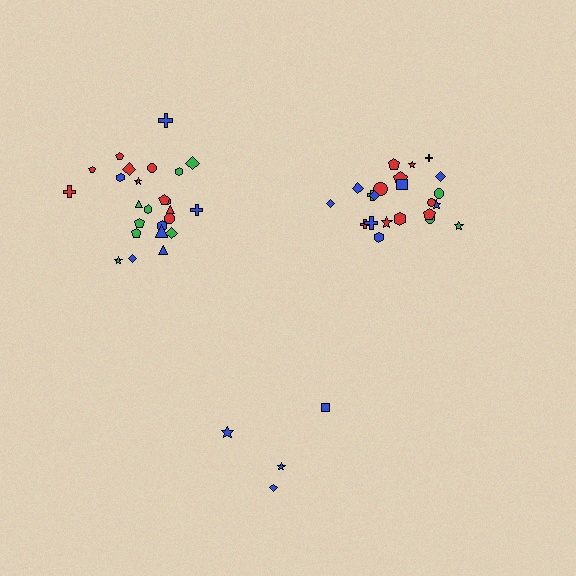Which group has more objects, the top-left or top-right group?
The top-left group.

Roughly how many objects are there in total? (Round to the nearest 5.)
Roughly 50 objects in total.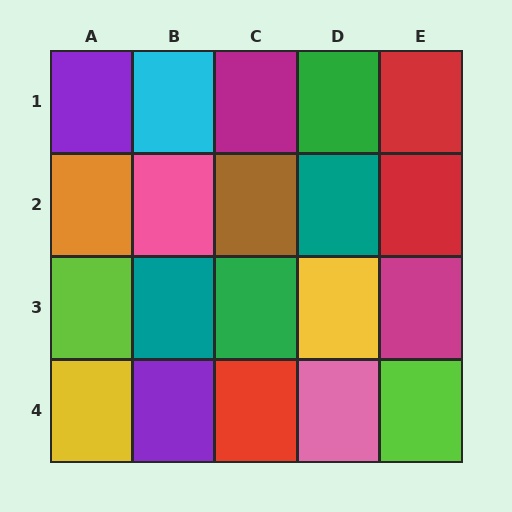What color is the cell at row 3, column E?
Magenta.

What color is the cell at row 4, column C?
Red.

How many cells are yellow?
2 cells are yellow.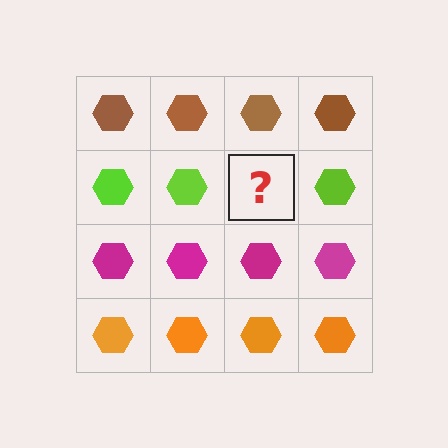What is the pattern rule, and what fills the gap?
The rule is that each row has a consistent color. The gap should be filled with a lime hexagon.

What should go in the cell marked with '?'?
The missing cell should contain a lime hexagon.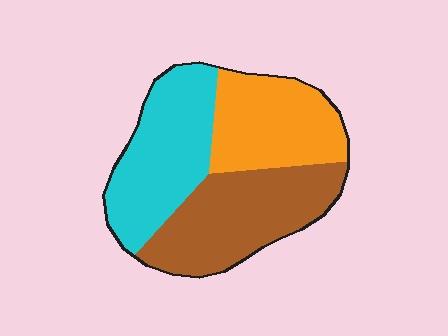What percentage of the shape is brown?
Brown takes up between a quarter and a half of the shape.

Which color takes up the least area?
Orange, at roughly 30%.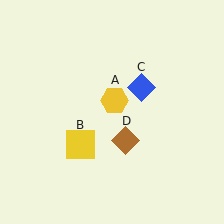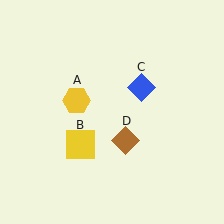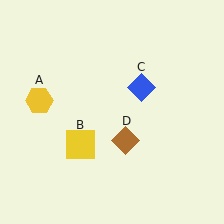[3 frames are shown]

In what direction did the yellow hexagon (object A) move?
The yellow hexagon (object A) moved left.